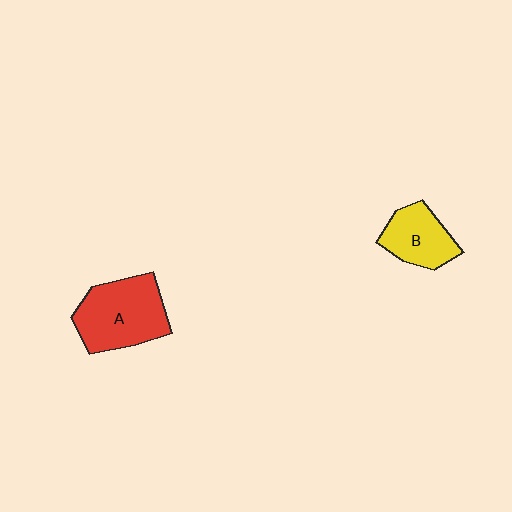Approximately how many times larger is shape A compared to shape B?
Approximately 1.6 times.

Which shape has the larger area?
Shape A (red).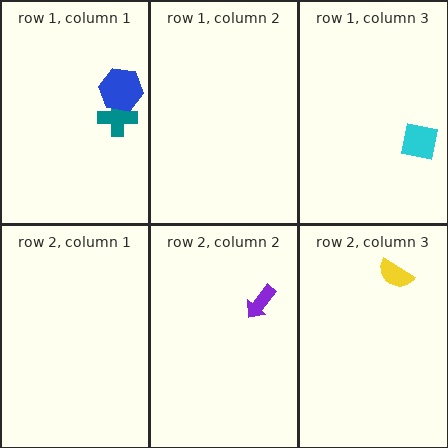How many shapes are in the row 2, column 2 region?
1.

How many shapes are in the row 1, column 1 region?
2.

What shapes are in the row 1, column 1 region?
The teal cross, the blue hexagon.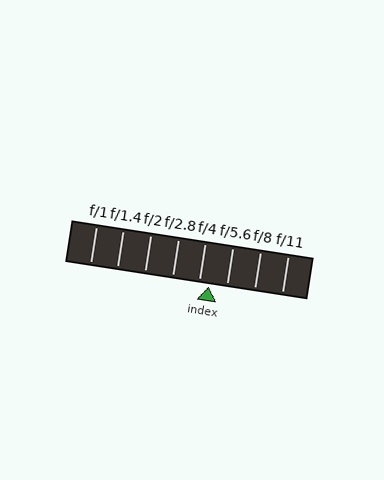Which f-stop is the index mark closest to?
The index mark is closest to f/4.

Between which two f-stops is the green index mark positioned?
The index mark is between f/4 and f/5.6.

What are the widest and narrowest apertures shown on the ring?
The widest aperture shown is f/1 and the narrowest is f/11.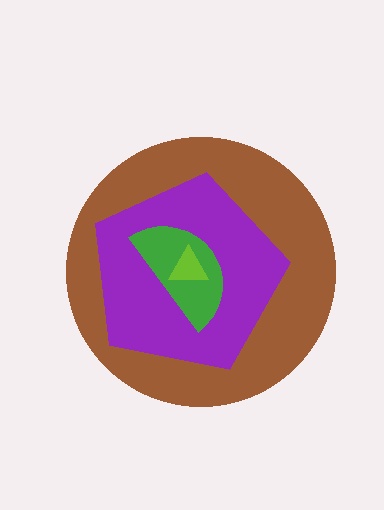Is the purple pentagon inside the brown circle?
Yes.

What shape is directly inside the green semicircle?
The lime triangle.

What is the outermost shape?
The brown circle.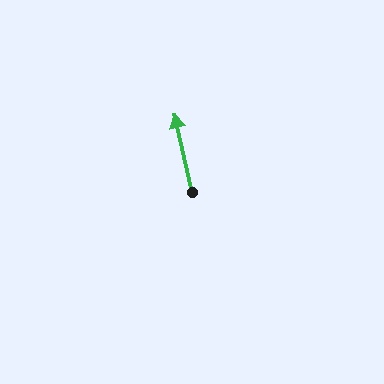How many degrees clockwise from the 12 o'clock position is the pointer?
Approximately 347 degrees.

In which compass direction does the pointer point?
North.